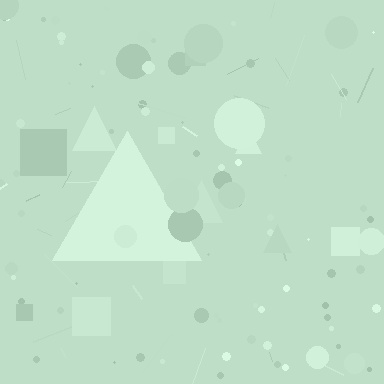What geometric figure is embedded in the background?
A triangle is embedded in the background.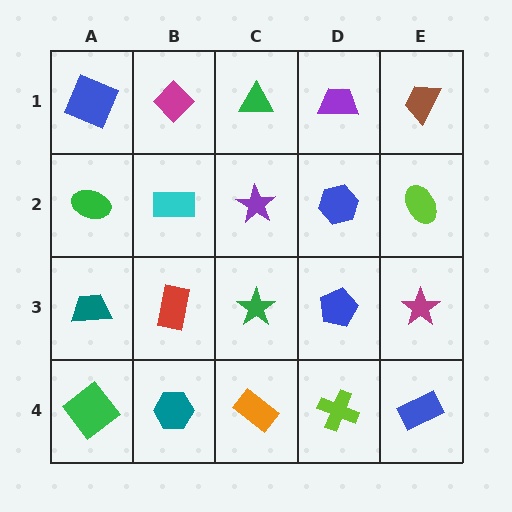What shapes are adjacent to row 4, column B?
A red rectangle (row 3, column B), a green diamond (row 4, column A), an orange rectangle (row 4, column C).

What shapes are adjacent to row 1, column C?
A purple star (row 2, column C), a magenta diamond (row 1, column B), a purple trapezoid (row 1, column D).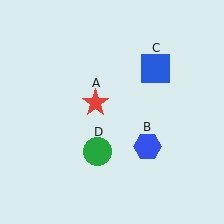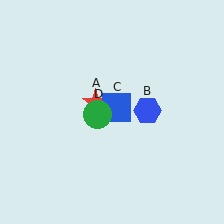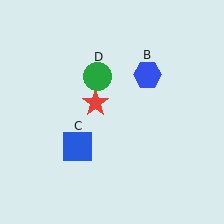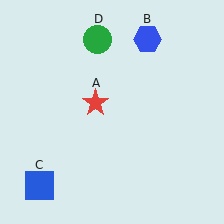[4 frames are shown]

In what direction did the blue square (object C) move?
The blue square (object C) moved down and to the left.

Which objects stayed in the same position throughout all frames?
Red star (object A) remained stationary.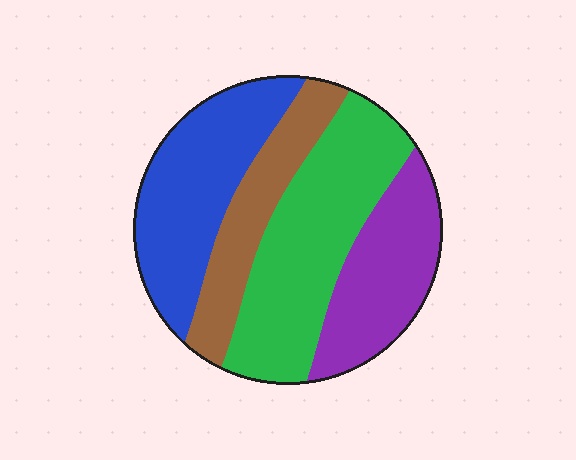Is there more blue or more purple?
Blue.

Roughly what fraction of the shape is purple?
Purple takes up less than a quarter of the shape.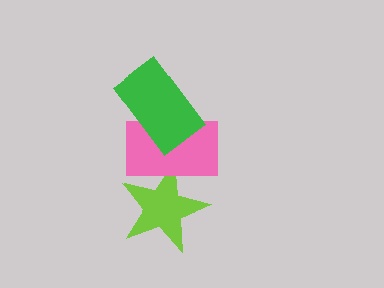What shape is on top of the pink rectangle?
The green rectangle is on top of the pink rectangle.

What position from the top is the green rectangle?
The green rectangle is 1st from the top.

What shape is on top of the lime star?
The pink rectangle is on top of the lime star.